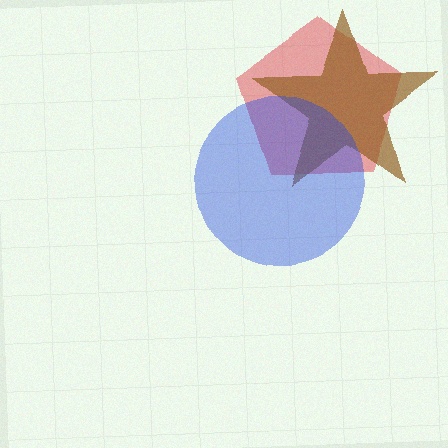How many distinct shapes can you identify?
There are 3 distinct shapes: a red pentagon, a brown star, a blue circle.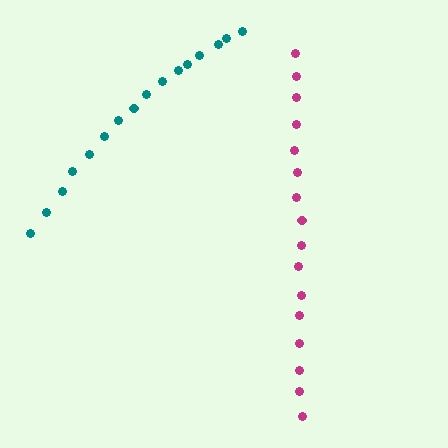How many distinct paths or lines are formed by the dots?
There are 2 distinct paths.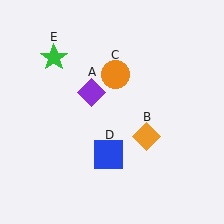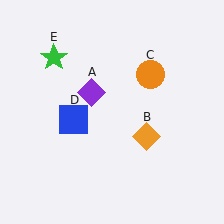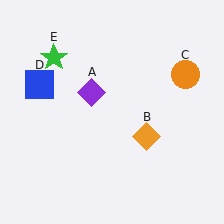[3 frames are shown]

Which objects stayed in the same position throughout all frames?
Purple diamond (object A) and orange diamond (object B) and green star (object E) remained stationary.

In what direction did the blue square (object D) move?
The blue square (object D) moved up and to the left.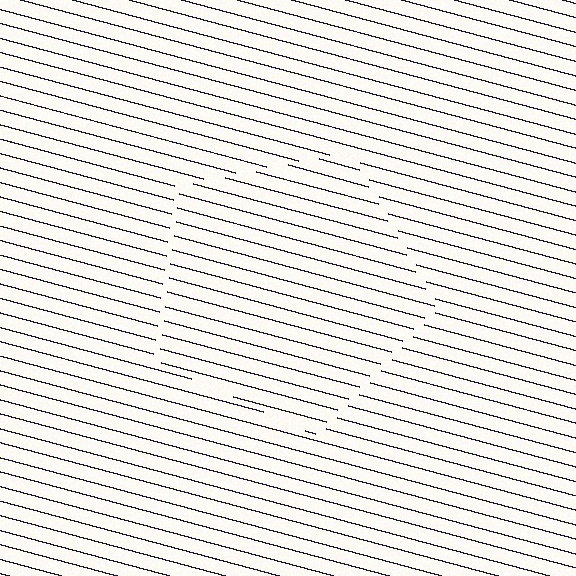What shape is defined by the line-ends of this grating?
An illusory pentagon. The interior of the shape contains the same grating, shifted by half a period — the contour is defined by the phase discontinuity where line-ends from the inner and outer gratings abut.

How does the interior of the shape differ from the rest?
The interior of the shape contains the same grating, shifted by half a period — the contour is defined by the phase discontinuity where line-ends from the inner and outer gratings abut.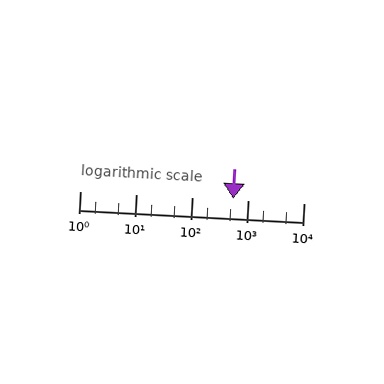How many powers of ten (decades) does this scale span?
The scale spans 4 decades, from 1 to 10000.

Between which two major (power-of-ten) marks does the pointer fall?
The pointer is between 100 and 1000.